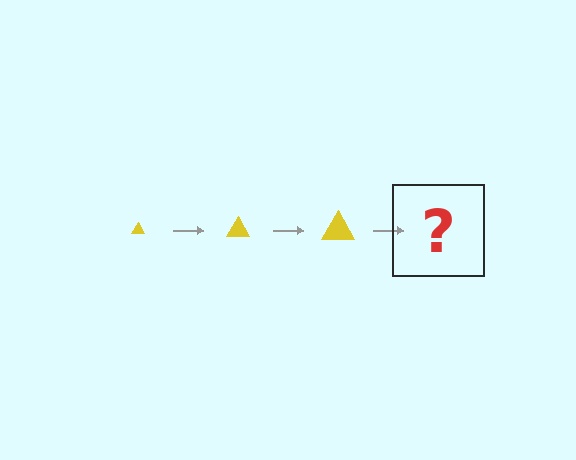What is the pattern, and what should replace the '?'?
The pattern is that the triangle gets progressively larger each step. The '?' should be a yellow triangle, larger than the previous one.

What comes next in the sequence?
The next element should be a yellow triangle, larger than the previous one.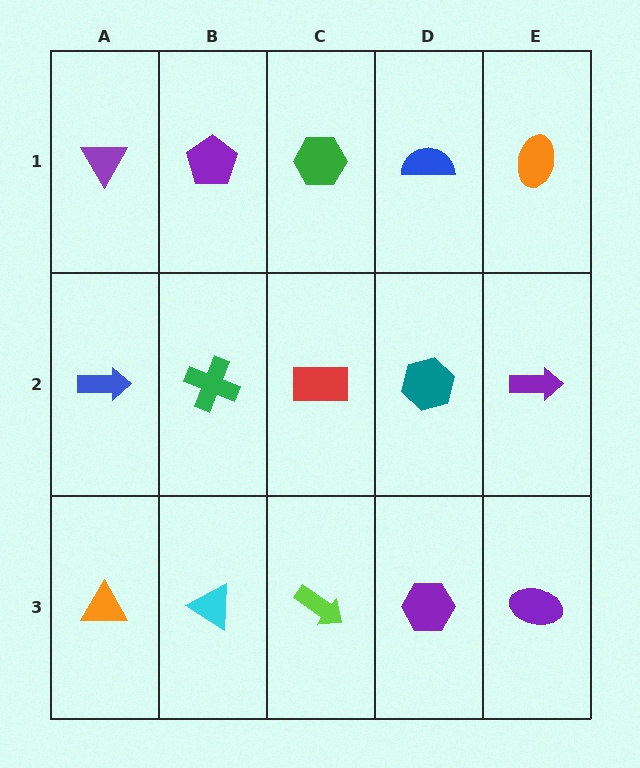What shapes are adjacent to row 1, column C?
A red rectangle (row 2, column C), a purple pentagon (row 1, column B), a blue semicircle (row 1, column D).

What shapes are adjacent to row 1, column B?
A green cross (row 2, column B), a purple triangle (row 1, column A), a green hexagon (row 1, column C).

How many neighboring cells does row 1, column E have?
2.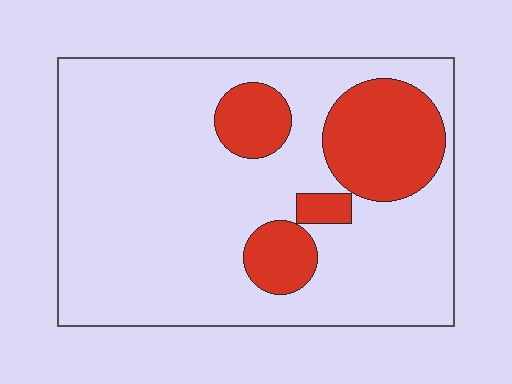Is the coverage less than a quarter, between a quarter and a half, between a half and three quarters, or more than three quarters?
Less than a quarter.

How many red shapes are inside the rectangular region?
4.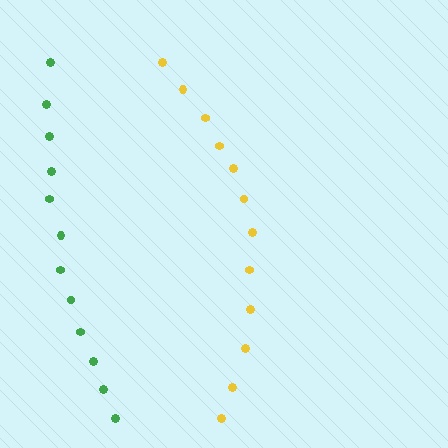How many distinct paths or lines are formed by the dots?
There are 2 distinct paths.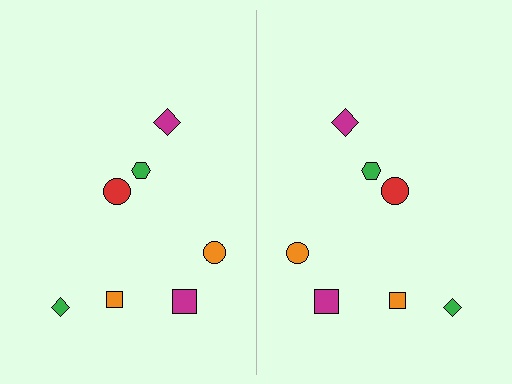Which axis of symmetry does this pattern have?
The pattern has a vertical axis of symmetry running through the center of the image.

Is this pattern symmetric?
Yes, this pattern has bilateral (reflection) symmetry.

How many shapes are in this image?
There are 14 shapes in this image.